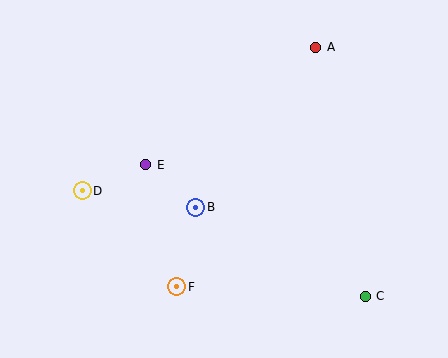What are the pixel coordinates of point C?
Point C is at (365, 296).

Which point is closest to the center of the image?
Point B at (196, 207) is closest to the center.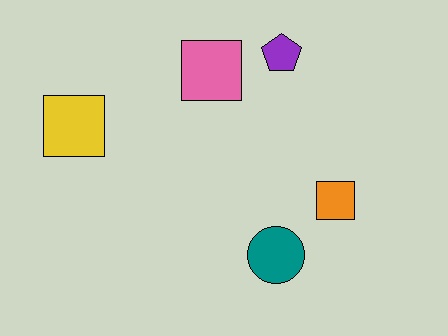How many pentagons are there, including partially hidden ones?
There is 1 pentagon.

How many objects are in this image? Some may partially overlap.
There are 5 objects.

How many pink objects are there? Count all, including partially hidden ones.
There is 1 pink object.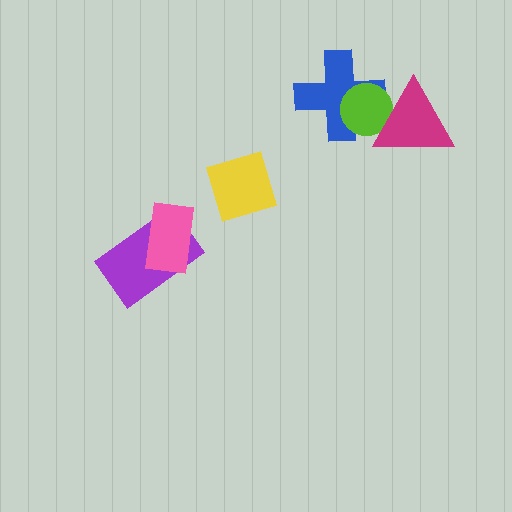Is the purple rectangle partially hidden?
Yes, it is partially covered by another shape.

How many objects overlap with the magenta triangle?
2 objects overlap with the magenta triangle.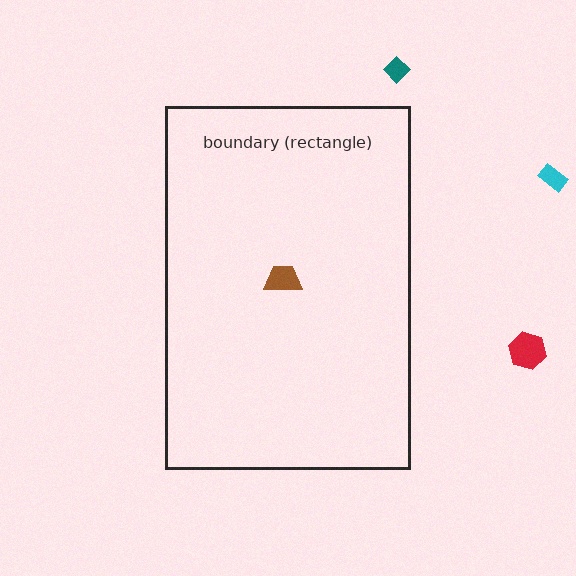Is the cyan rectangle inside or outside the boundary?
Outside.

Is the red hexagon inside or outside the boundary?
Outside.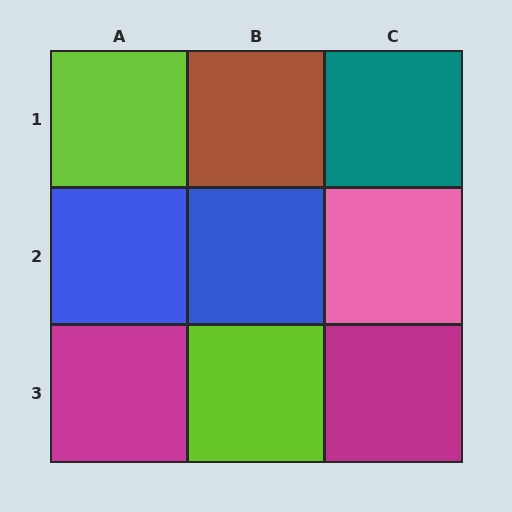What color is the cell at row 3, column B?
Lime.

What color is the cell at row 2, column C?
Pink.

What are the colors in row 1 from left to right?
Lime, brown, teal.